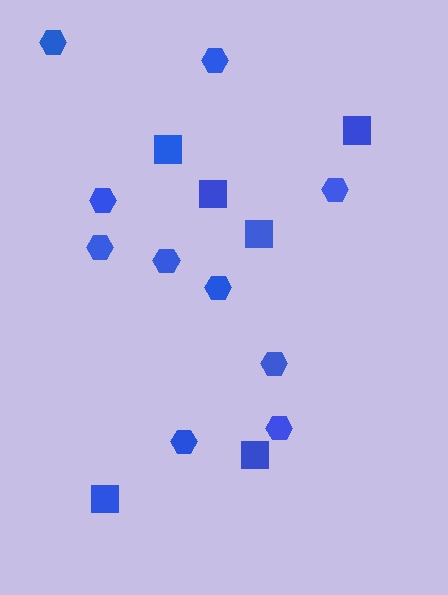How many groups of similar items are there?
There are 2 groups: one group of hexagons (10) and one group of squares (6).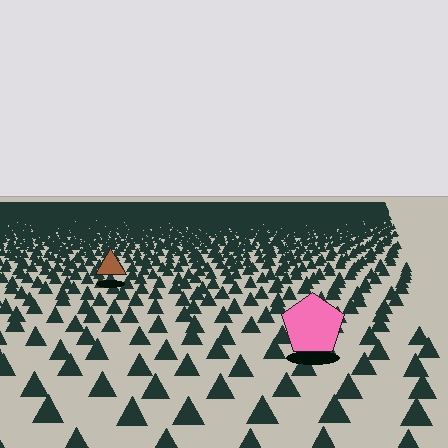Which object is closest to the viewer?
The pink pentagon is closest. The texture marks near it are larger and more spread out.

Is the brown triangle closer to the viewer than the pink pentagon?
No. The pink pentagon is closer — you can tell from the texture gradient: the ground texture is coarser near it.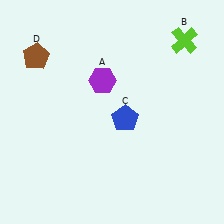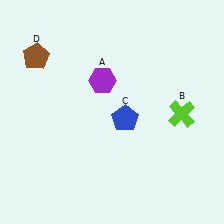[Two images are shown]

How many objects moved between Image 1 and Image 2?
1 object moved between the two images.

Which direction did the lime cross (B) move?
The lime cross (B) moved down.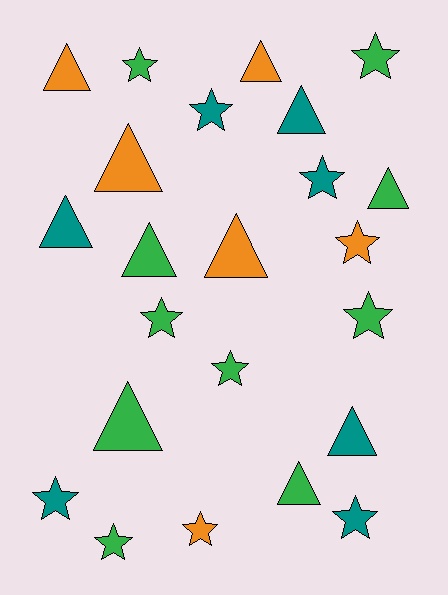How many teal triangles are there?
There are 3 teal triangles.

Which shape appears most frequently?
Star, with 12 objects.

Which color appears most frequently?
Green, with 10 objects.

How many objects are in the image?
There are 23 objects.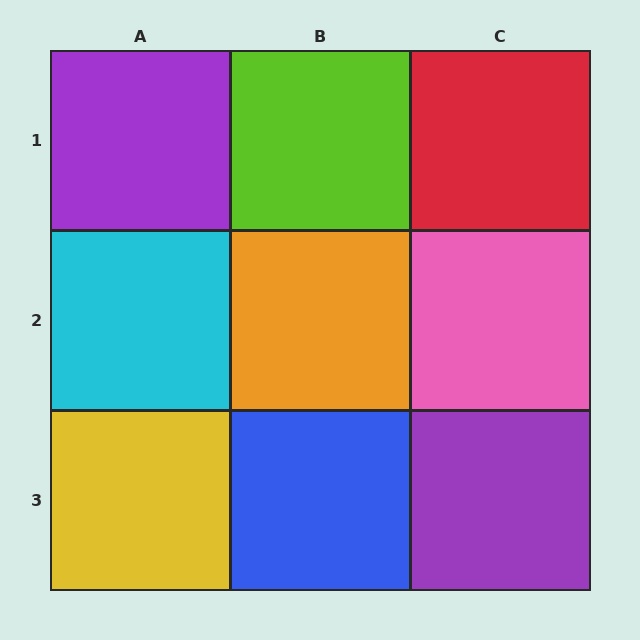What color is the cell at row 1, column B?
Lime.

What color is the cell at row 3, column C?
Purple.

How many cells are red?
1 cell is red.